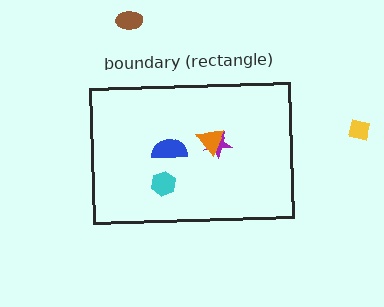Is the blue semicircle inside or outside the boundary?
Inside.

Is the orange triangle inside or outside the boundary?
Inside.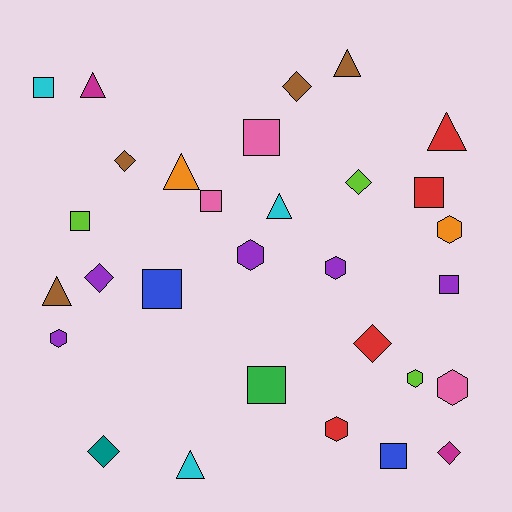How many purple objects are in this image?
There are 5 purple objects.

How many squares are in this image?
There are 9 squares.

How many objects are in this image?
There are 30 objects.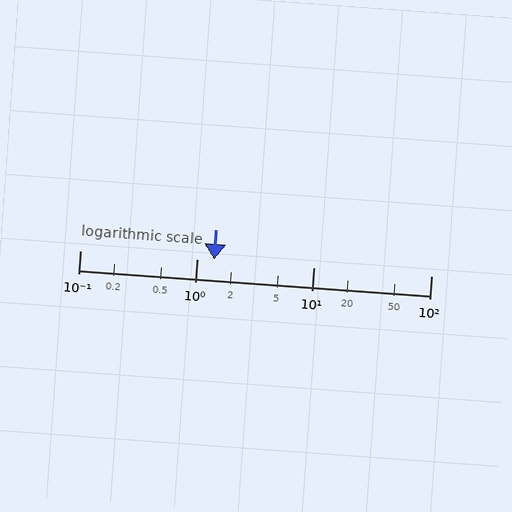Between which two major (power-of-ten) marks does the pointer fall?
The pointer is between 1 and 10.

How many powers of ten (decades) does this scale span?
The scale spans 3 decades, from 0.1 to 100.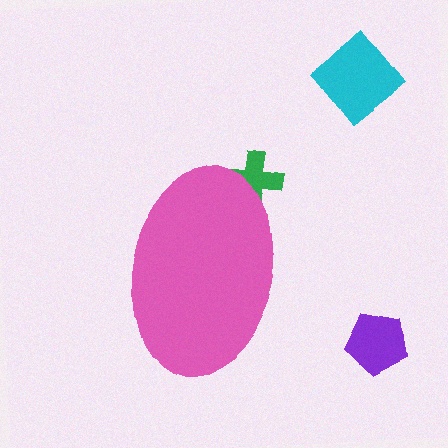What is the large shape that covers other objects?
A pink ellipse.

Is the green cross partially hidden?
Yes, the green cross is partially hidden behind the pink ellipse.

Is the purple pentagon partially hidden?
No, the purple pentagon is fully visible.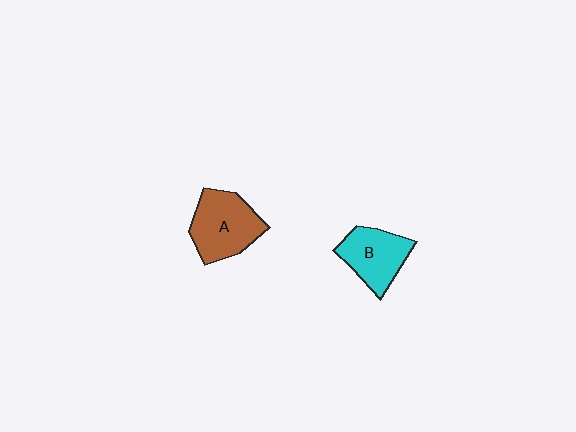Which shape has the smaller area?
Shape B (cyan).